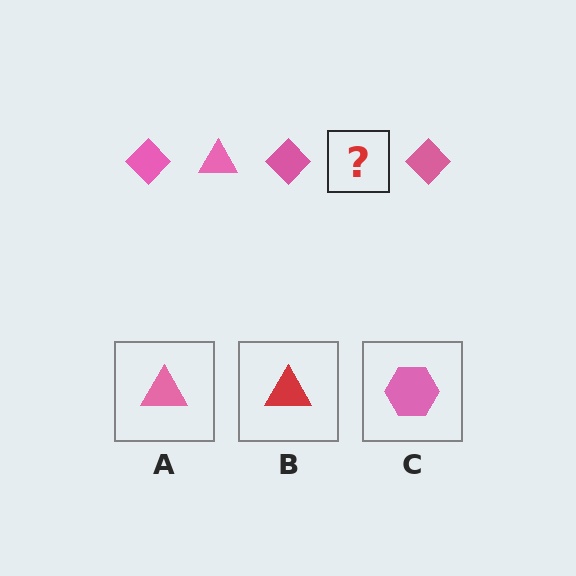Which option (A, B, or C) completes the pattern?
A.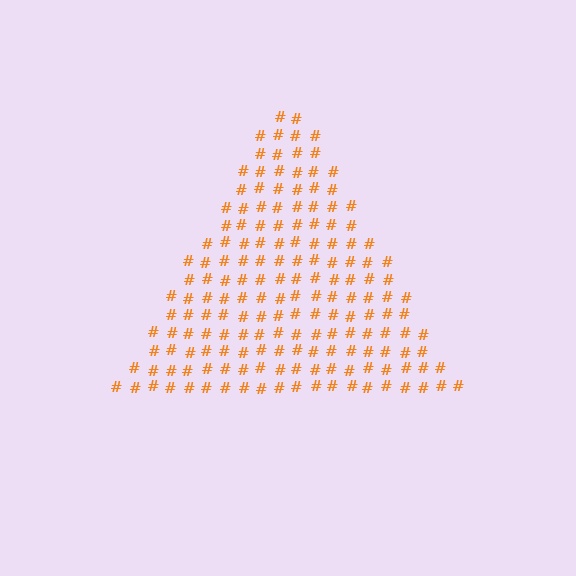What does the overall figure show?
The overall figure shows a triangle.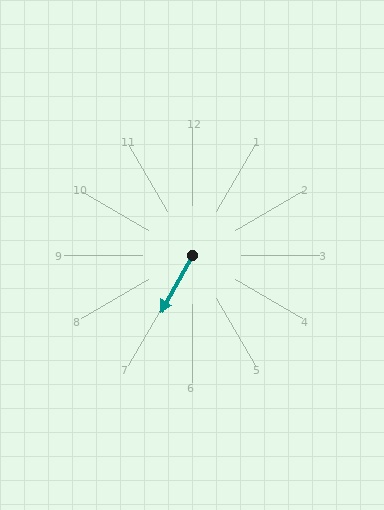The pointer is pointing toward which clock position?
Roughly 7 o'clock.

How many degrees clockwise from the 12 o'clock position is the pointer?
Approximately 209 degrees.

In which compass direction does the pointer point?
Southwest.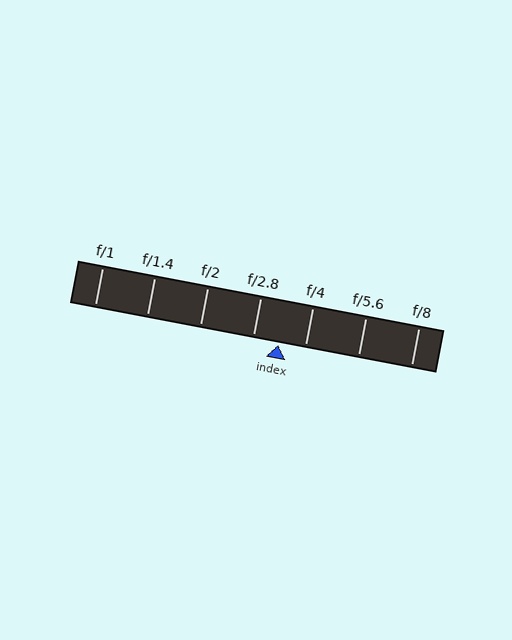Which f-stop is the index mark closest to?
The index mark is closest to f/2.8.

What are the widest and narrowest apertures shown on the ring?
The widest aperture shown is f/1 and the narrowest is f/8.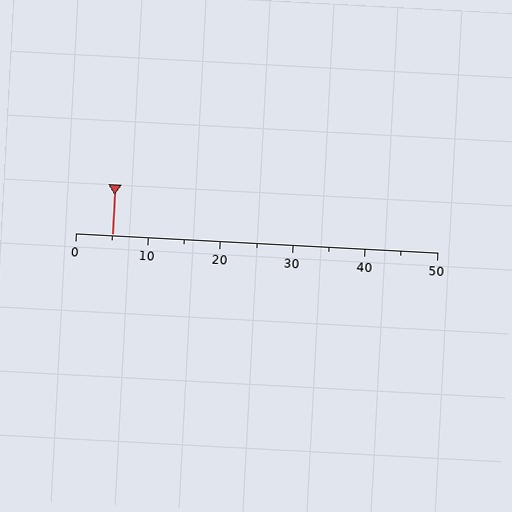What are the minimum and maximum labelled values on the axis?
The axis runs from 0 to 50.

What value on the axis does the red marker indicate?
The marker indicates approximately 5.